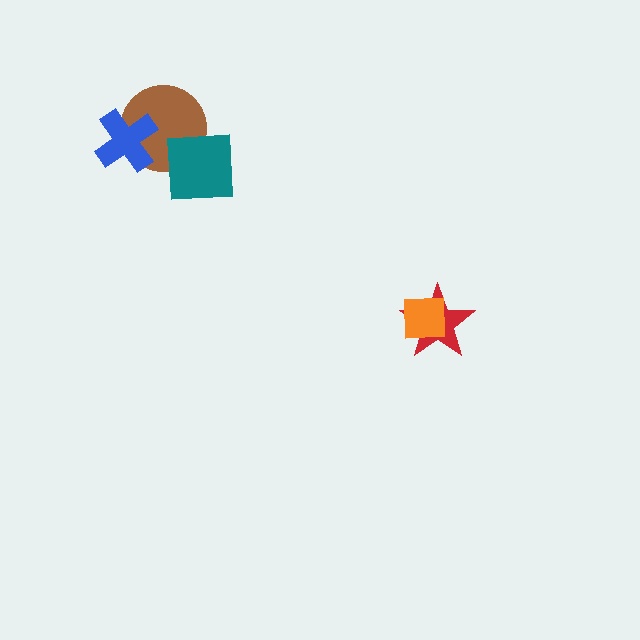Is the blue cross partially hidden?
No, no other shape covers it.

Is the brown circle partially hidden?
Yes, it is partially covered by another shape.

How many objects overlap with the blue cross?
1 object overlaps with the blue cross.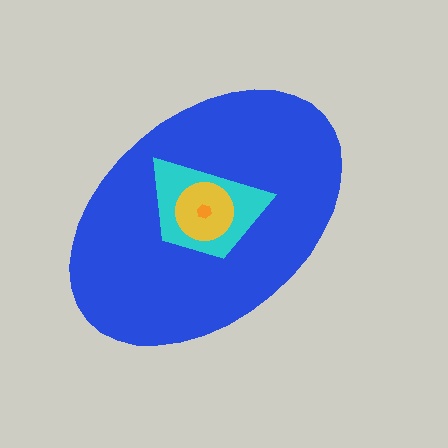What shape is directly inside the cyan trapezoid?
The yellow circle.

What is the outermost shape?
The blue ellipse.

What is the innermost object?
The orange hexagon.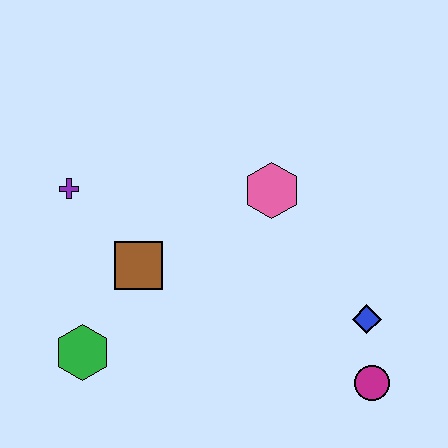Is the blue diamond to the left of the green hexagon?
No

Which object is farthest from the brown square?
The magenta circle is farthest from the brown square.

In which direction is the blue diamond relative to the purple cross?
The blue diamond is to the right of the purple cross.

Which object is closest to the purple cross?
The brown square is closest to the purple cross.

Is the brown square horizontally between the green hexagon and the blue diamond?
Yes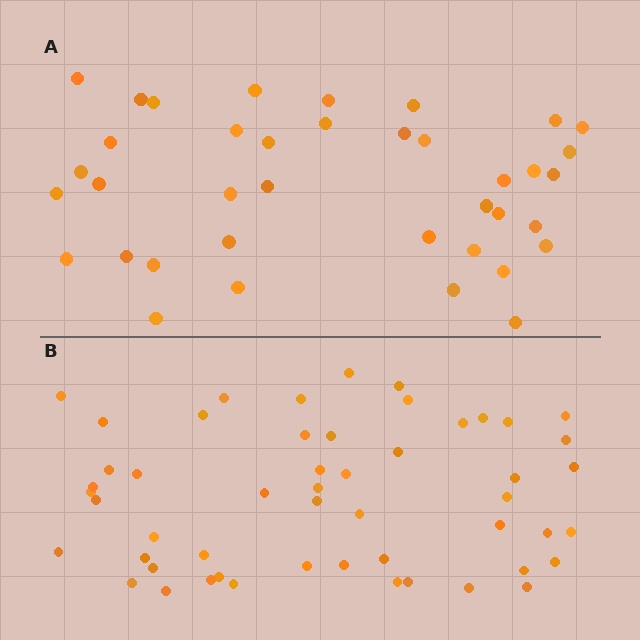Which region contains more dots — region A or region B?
Region B (the bottom region) has more dots.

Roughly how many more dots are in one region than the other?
Region B has approximately 15 more dots than region A.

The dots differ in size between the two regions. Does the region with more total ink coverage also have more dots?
No. Region A has more total ink coverage because its dots are larger, but region B actually contains more individual dots. Total area can be misleading — the number of items is what matters here.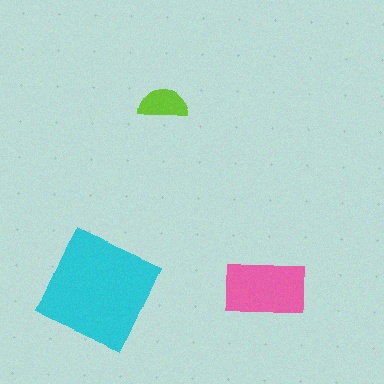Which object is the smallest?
The lime semicircle.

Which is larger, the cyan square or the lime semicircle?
The cyan square.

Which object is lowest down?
The cyan square is bottommost.